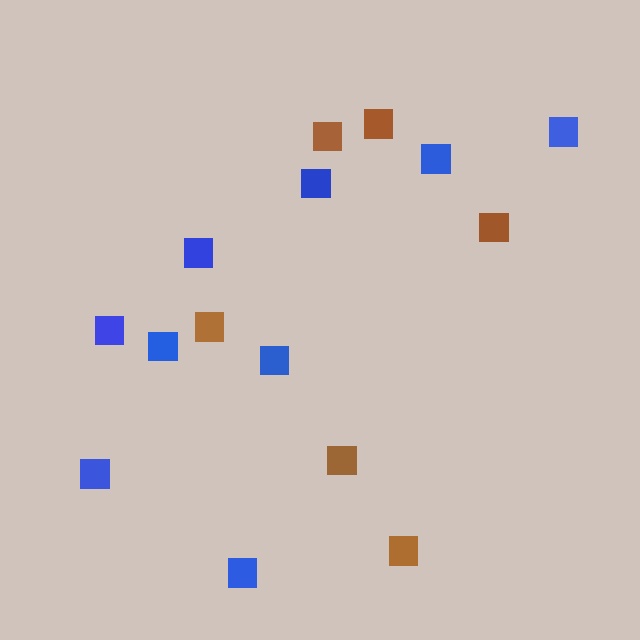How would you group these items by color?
There are 2 groups: one group of brown squares (6) and one group of blue squares (9).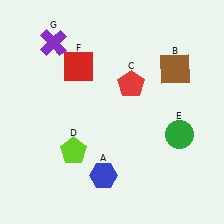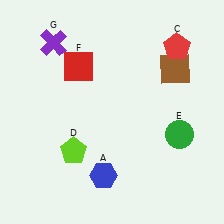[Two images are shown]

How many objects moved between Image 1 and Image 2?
1 object moved between the two images.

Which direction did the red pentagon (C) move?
The red pentagon (C) moved right.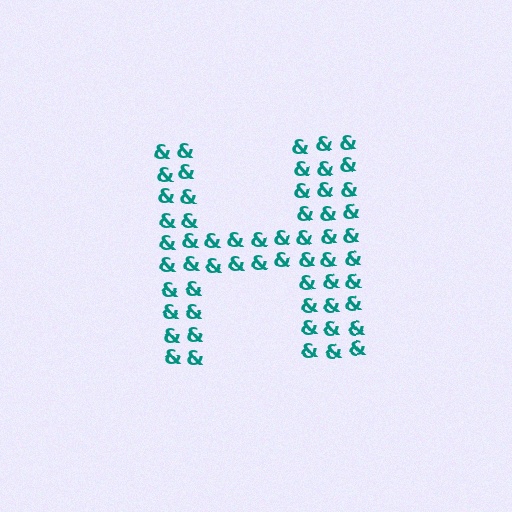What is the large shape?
The large shape is the letter H.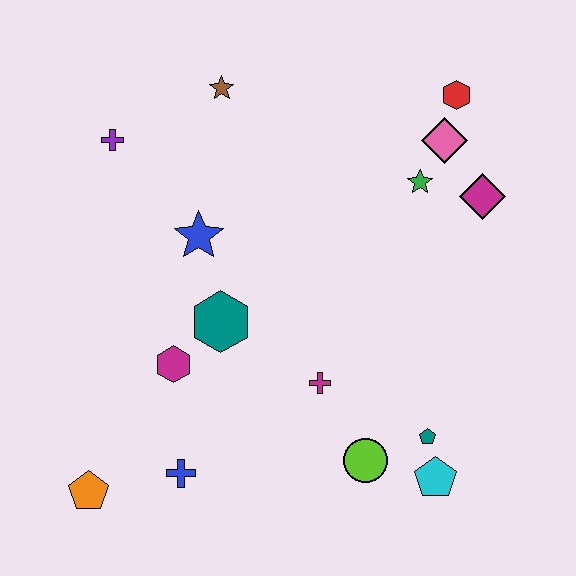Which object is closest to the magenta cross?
The lime circle is closest to the magenta cross.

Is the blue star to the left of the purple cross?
No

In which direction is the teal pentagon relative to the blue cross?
The teal pentagon is to the right of the blue cross.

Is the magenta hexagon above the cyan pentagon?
Yes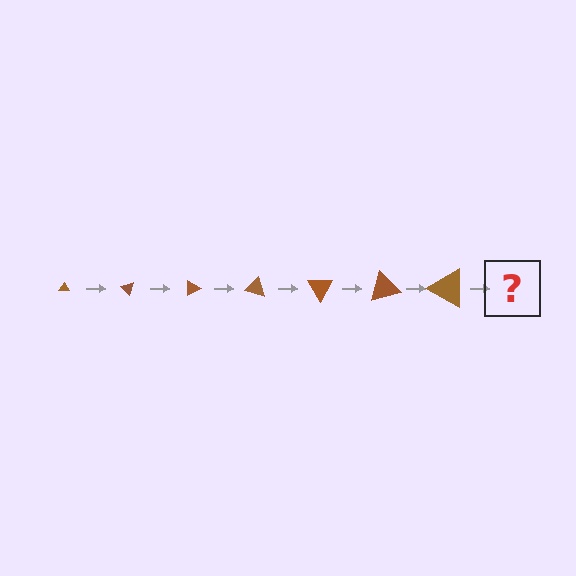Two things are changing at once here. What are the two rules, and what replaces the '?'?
The two rules are that the triangle grows larger each step and it rotates 45 degrees each step. The '?' should be a triangle, larger than the previous one and rotated 315 degrees from the start.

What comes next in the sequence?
The next element should be a triangle, larger than the previous one and rotated 315 degrees from the start.